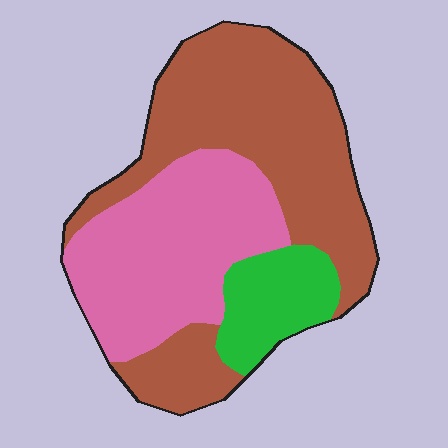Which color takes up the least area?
Green, at roughly 15%.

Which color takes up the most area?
Brown, at roughly 50%.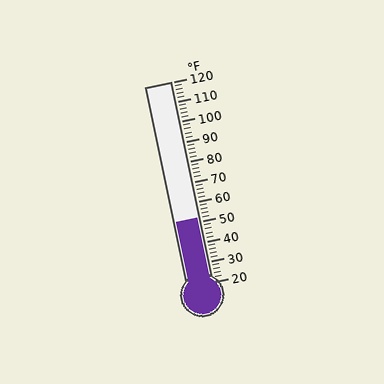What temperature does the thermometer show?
The thermometer shows approximately 52°F.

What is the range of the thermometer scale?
The thermometer scale ranges from 20°F to 120°F.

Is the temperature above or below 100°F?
The temperature is below 100°F.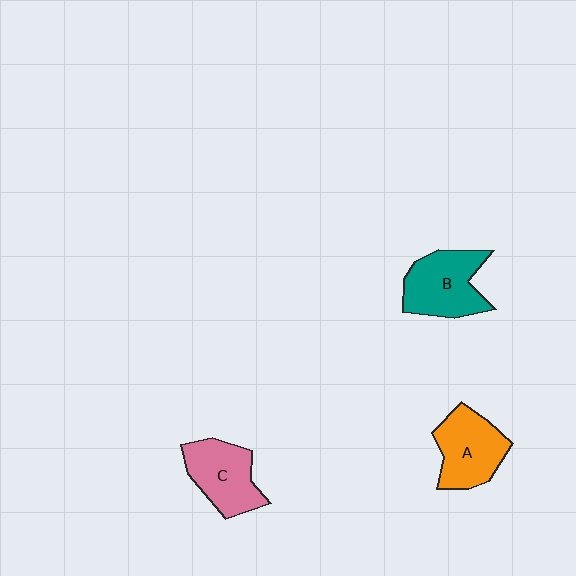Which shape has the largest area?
Shape B (teal).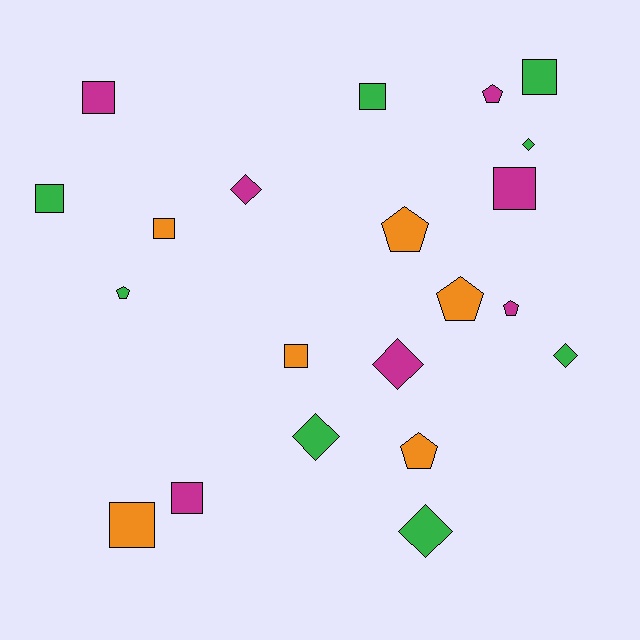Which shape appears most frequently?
Square, with 9 objects.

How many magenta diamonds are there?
There are 2 magenta diamonds.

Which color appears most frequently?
Green, with 8 objects.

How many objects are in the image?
There are 21 objects.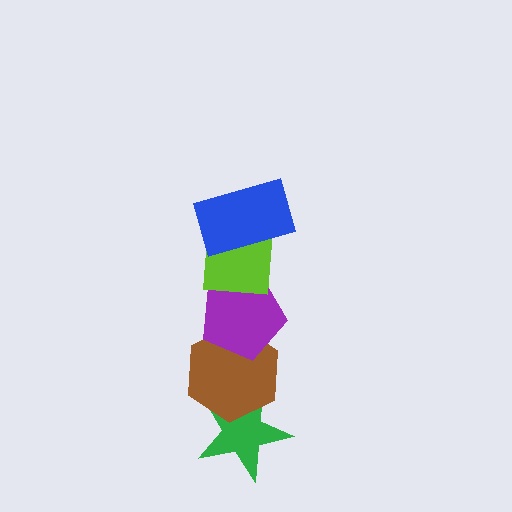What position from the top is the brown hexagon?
The brown hexagon is 4th from the top.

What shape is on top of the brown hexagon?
The purple pentagon is on top of the brown hexagon.